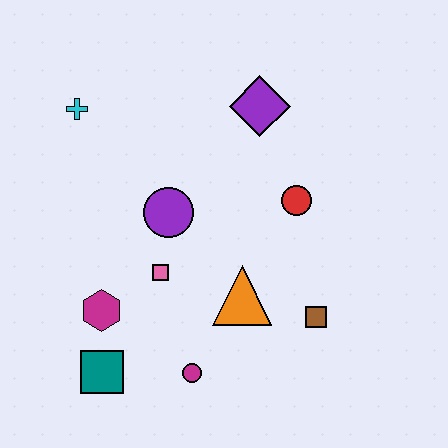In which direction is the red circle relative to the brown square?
The red circle is above the brown square.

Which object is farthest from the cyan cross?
The brown square is farthest from the cyan cross.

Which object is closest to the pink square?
The purple circle is closest to the pink square.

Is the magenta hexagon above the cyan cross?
No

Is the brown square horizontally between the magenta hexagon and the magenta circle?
No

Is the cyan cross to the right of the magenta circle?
No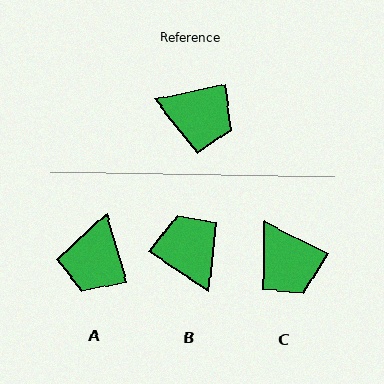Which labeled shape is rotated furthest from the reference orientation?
B, about 135 degrees away.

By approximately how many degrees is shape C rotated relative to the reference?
Approximately 39 degrees clockwise.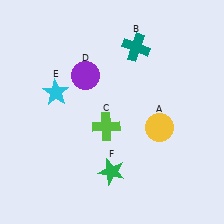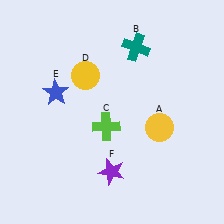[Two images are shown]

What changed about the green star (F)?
In Image 1, F is green. In Image 2, it changed to purple.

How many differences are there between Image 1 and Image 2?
There are 3 differences between the two images.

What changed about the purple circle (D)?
In Image 1, D is purple. In Image 2, it changed to yellow.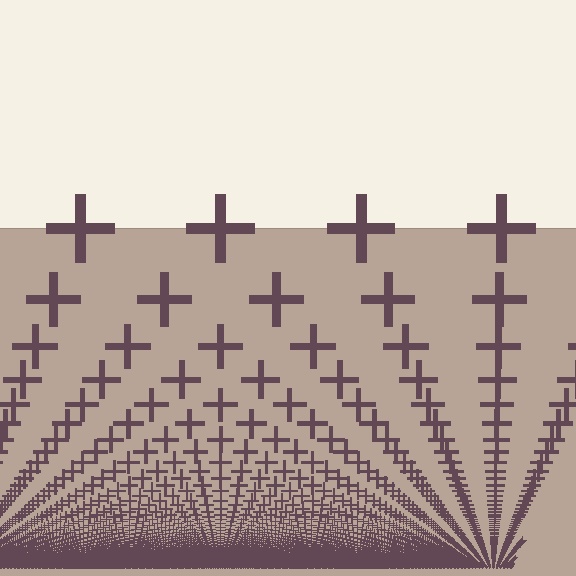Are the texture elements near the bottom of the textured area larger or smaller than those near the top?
Smaller. The gradient is inverted — elements near the bottom are smaller and denser.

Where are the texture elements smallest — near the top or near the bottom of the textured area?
Near the bottom.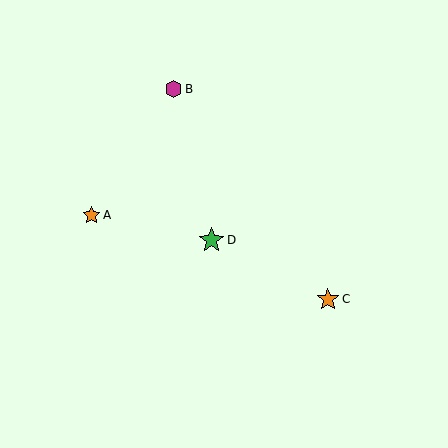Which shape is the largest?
The green star (labeled D) is the largest.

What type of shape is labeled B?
Shape B is a magenta hexagon.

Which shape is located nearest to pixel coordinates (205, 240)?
The green star (labeled D) at (211, 240) is nearest to that location.